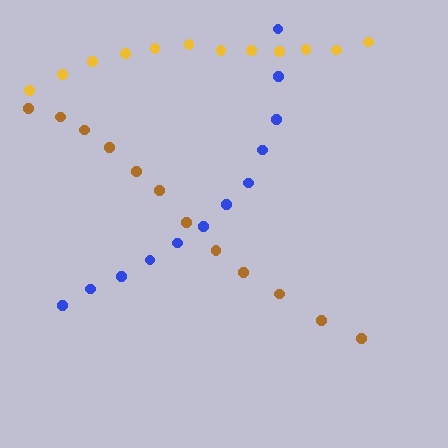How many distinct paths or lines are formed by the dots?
There are 3 distinct paths.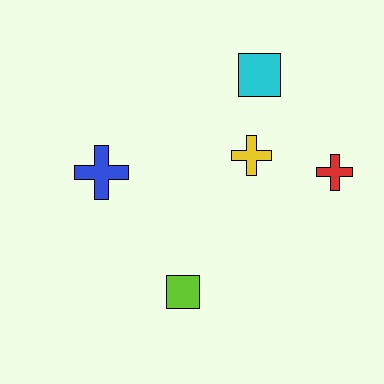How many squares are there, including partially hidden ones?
There are 2 squares.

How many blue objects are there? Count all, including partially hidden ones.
There is 1 blue object.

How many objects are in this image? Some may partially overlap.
There are 5 objects.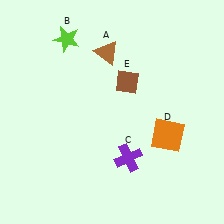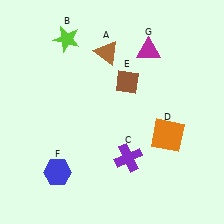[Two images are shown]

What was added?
A blue hexagon (F), a magenta triangle (G) were added in Image 2.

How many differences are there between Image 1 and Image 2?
There are 2 differences between the two images.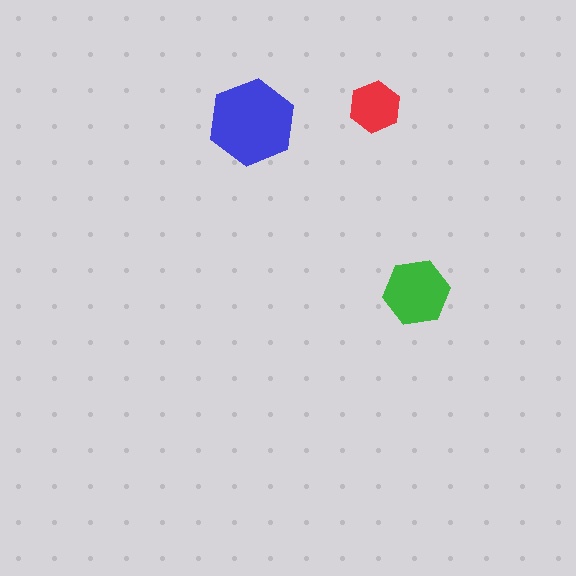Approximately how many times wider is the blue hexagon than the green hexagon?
About 1.5 times wider.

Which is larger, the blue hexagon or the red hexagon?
The blue one.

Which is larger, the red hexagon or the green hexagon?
The green one.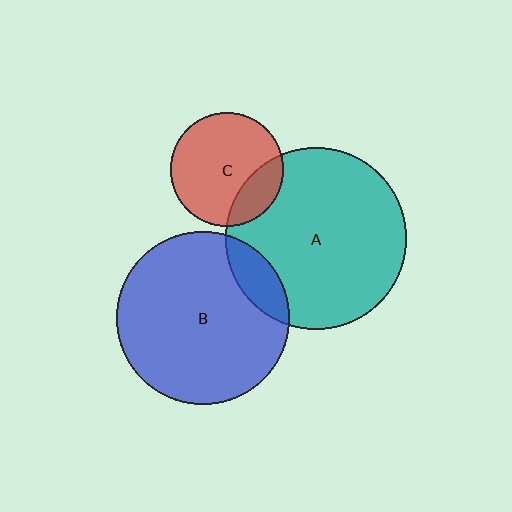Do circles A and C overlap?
Yes.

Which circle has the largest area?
Circle A (teal).